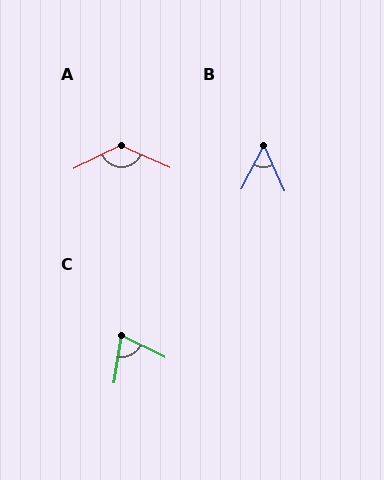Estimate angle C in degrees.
Approximately 73 degrees.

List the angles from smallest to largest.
B (52°), C (73°), A (130°).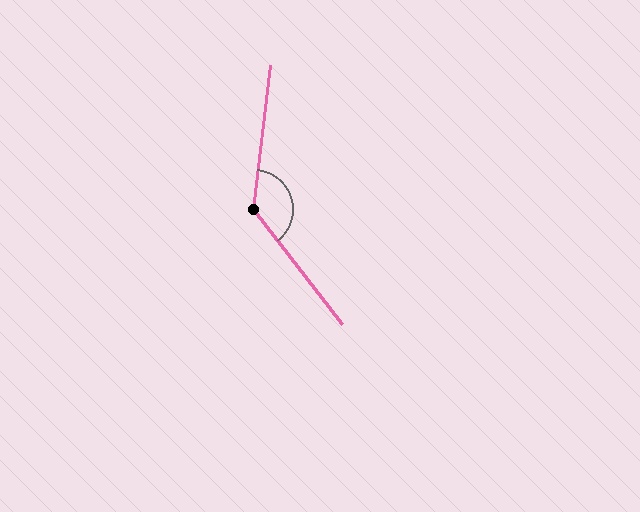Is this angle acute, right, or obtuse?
It is obtuse.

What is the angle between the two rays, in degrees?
Approximately 136 degrees.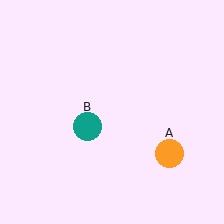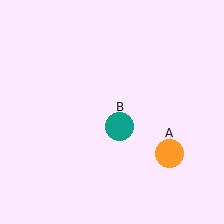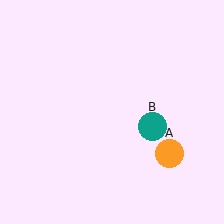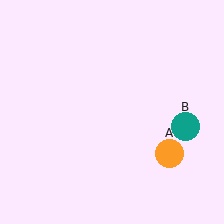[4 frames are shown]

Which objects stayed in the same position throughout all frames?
Orange circle (object A) remained stationary.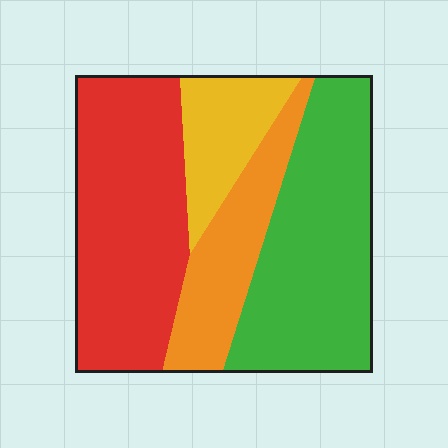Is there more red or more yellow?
Red.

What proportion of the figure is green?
Green covers around 35% of the figure.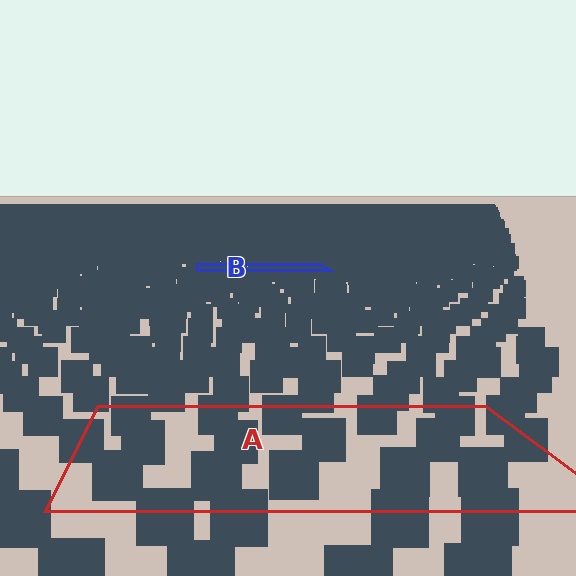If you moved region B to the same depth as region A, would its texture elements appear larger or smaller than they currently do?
They would appear larger. At a closer depth, the same texture elements are projected at a bigger on-screen size.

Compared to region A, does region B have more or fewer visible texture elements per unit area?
Region B has more texture elements per unit area — they are packed more densely because it is farther away.